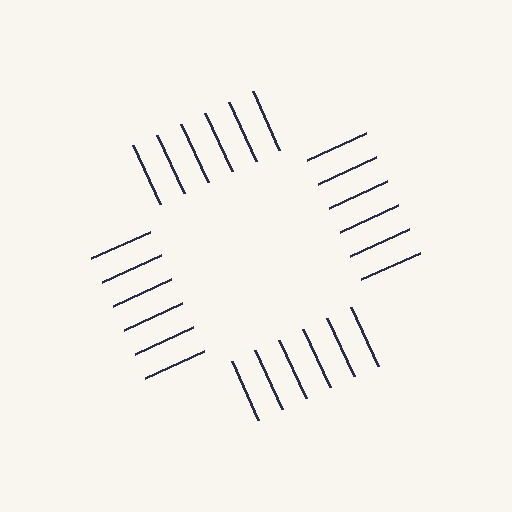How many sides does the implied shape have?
4 sides — the line-ends trace a square.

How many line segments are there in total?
24 — 6 along each of the 4 edges.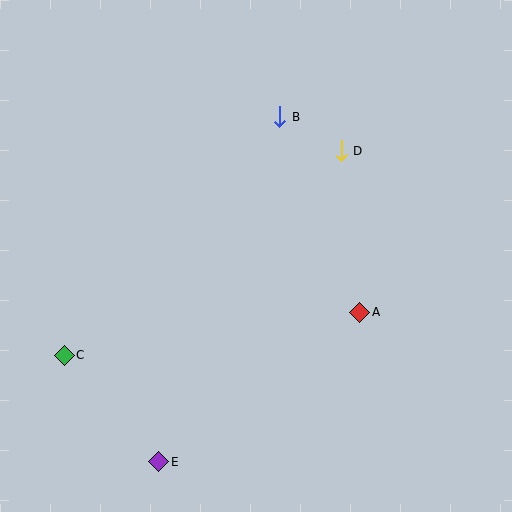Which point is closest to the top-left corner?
Point B is closest to the top-left corner.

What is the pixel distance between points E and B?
The distance between E and B is 366 pixels.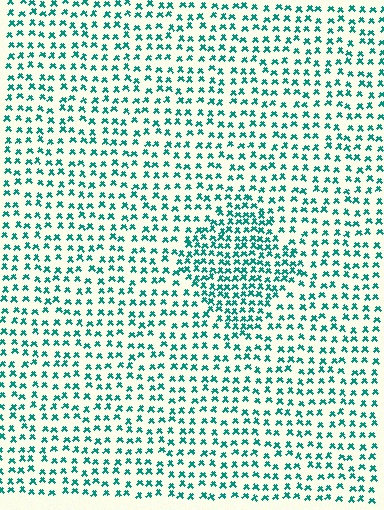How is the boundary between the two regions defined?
The boundary is defined by a change in element density (approximately 1.8x ratio). All elements are the same color, size, and shape.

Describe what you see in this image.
The image contains small teal elements arranged at two different densities. A diamond-shaped region is visible where the elements are more densely packed than the surrounding area.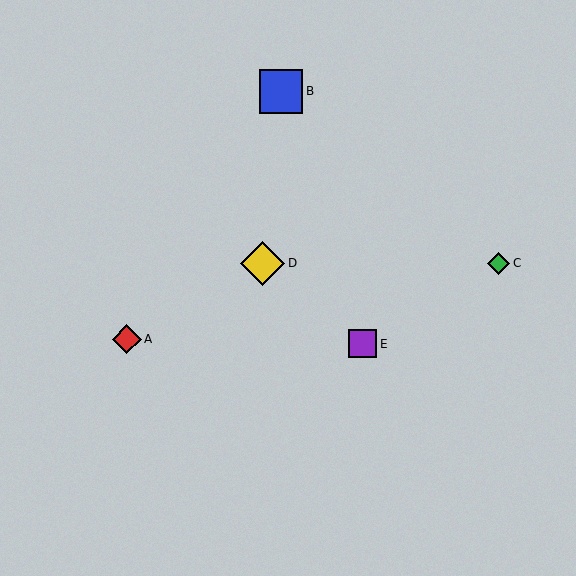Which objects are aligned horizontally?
Objects C, D are aligned horizontally.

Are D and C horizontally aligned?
Yes, both are at y≈263.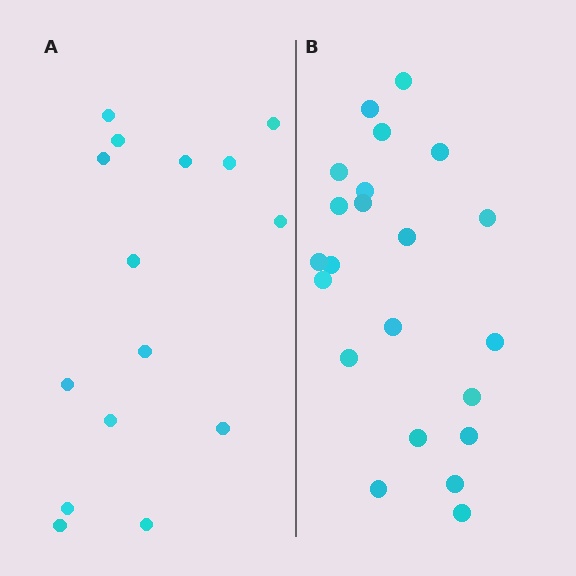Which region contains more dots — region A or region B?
Region B (the right region) has more dots.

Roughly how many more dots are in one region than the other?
Region B has roughly 8 or so more dots than region A.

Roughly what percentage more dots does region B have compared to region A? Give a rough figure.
About 45% more.